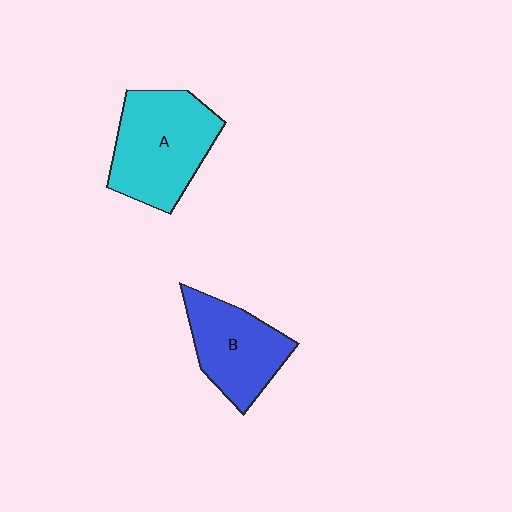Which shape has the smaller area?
Shape B (blue).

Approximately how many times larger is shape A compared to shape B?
Approximately 1.3 times.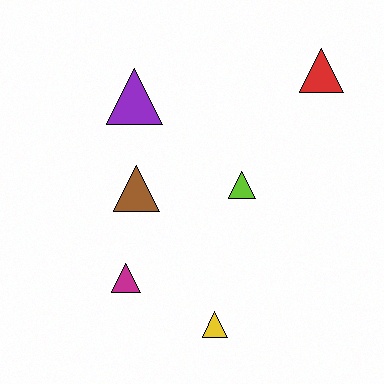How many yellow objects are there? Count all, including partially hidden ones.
There is 1 yellow object.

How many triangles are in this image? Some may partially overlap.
There are 6 triangles.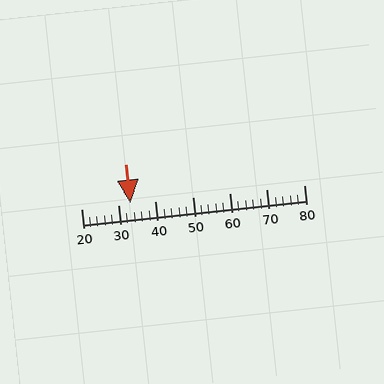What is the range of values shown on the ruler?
The ruler shows values from 20 to 80.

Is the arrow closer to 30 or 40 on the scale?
The arrow is closer to 30.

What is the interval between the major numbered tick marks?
The major tick marks are spaced 10 units apart.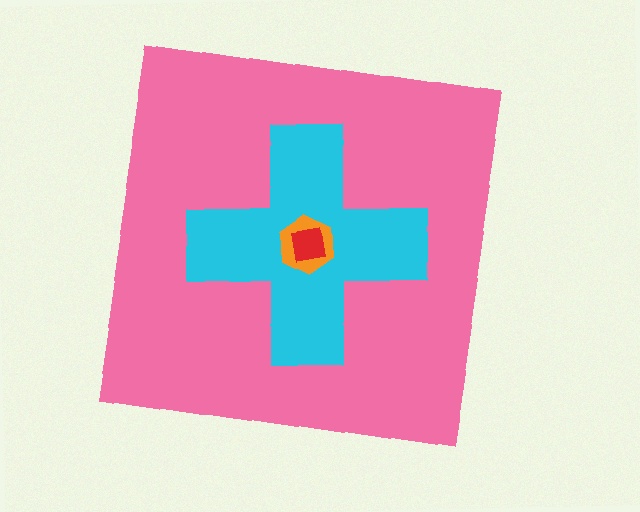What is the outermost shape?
The pink square.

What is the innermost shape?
The red square.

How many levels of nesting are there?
4.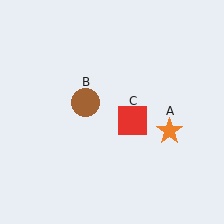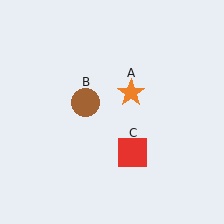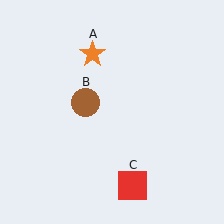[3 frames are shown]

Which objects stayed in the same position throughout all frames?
Brown circle (object B) remained stationary.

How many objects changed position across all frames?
2 objects changed position: orange star (object A), red square (object C).